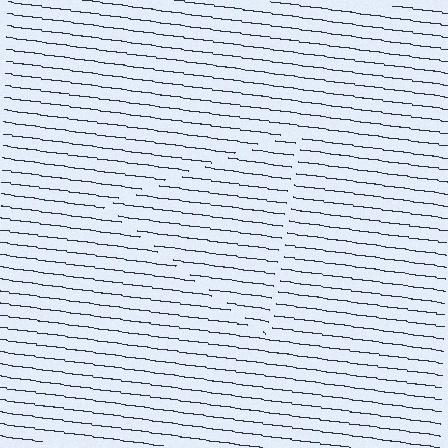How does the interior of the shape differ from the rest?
The interior of the shape contains the same grating, shifted by half a period — the contour is defined by the phase discontinuity where line-ends from the inner and outer gratings abut.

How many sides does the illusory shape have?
3 sides — the line-ends trace a triangle.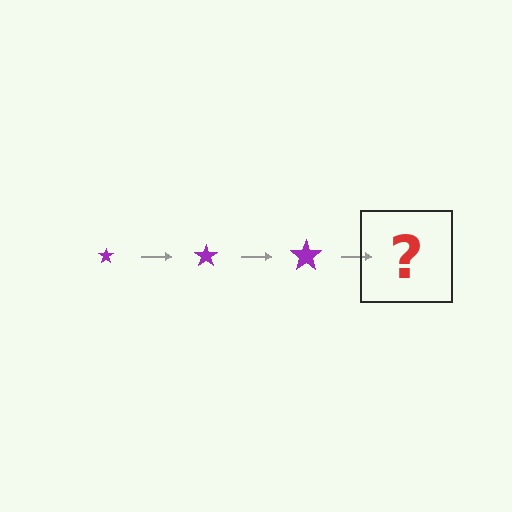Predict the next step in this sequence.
The next step is a purple star, larger than the previous one.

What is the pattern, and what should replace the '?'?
The pattern is that the star gets progressively larger each step. The '?' should be a purple star, larger than the previous one.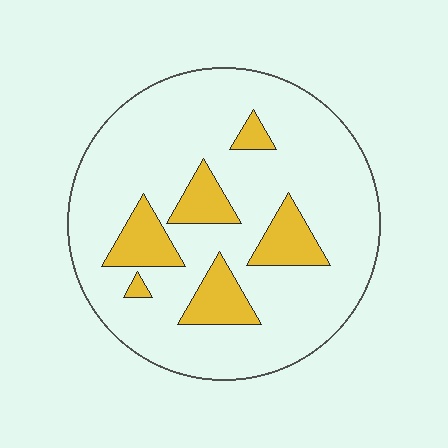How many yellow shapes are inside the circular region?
6.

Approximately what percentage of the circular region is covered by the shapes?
Approximately 15%.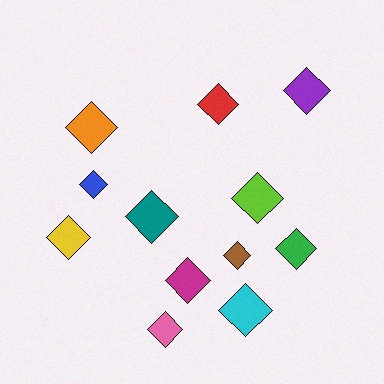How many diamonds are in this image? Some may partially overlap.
There are 12 diamonds.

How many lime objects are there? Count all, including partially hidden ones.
There is 1 lime object.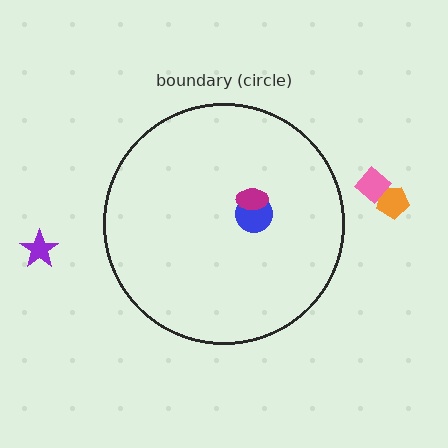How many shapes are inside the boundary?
2 inside, 3 outside.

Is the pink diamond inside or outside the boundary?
Outside.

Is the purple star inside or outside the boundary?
Outside.